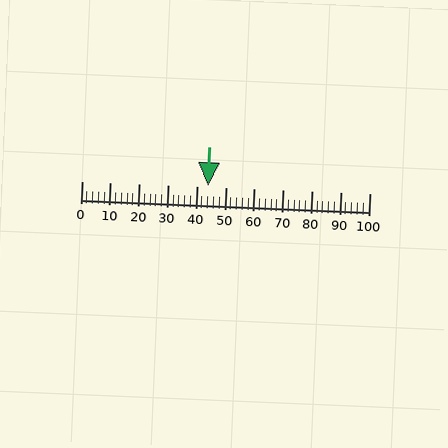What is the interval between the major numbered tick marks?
The major tick marks are spaced 10 units apart.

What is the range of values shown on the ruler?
The ruler shows values from 0 to 100.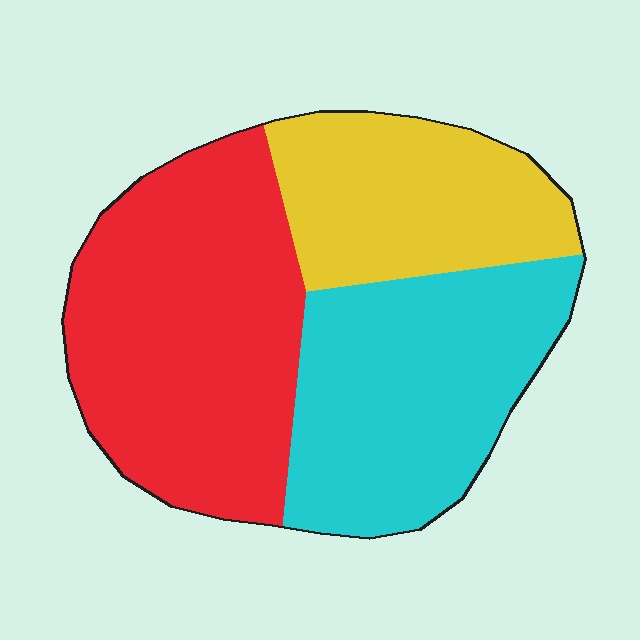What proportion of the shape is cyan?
Cyan covers 34% of the shape.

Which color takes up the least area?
Yellow, at roughly 25%.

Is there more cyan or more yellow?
Cyan.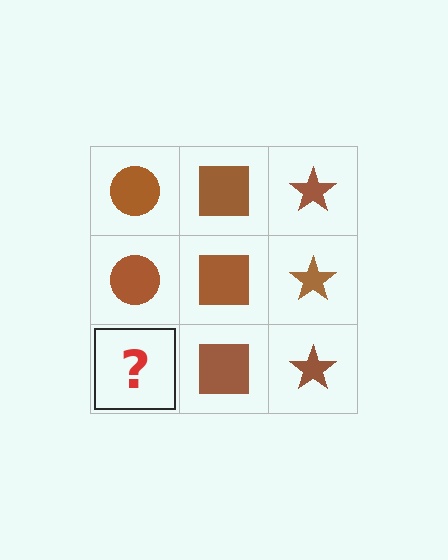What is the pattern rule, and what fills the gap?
The rule is that each column has a consistent shape. The gap should be filled with a brown circle.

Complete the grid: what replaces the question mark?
The question mark should be replaced with a brown circle.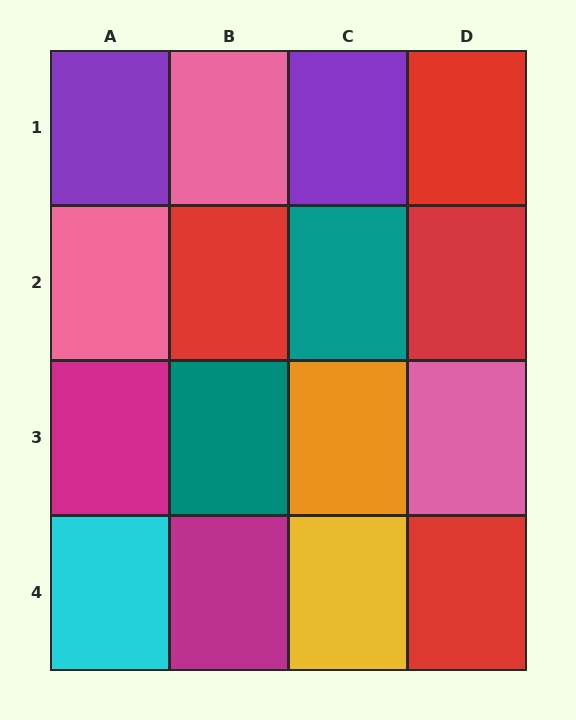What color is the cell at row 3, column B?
Teal.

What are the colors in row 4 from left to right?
Cyan, magenta, yellow, red.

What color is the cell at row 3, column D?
Pink.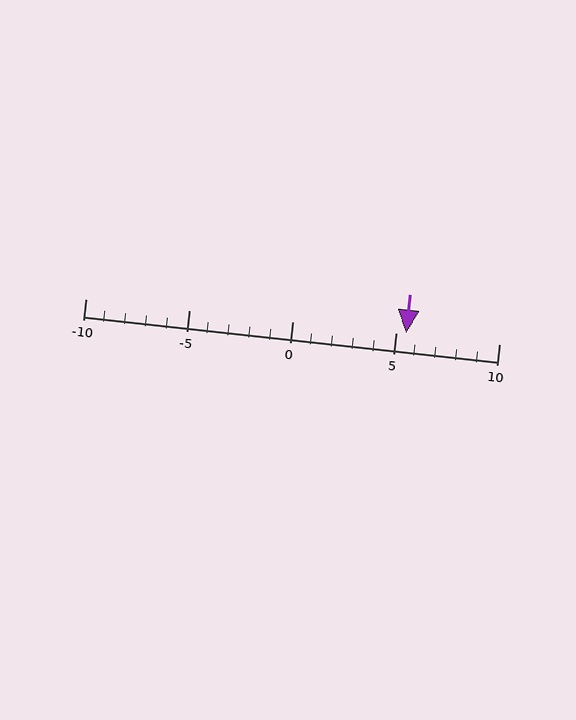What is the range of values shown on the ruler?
The ruler shows values from -10 to 10.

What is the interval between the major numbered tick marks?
The major tick marks are spaced 5 units apart.